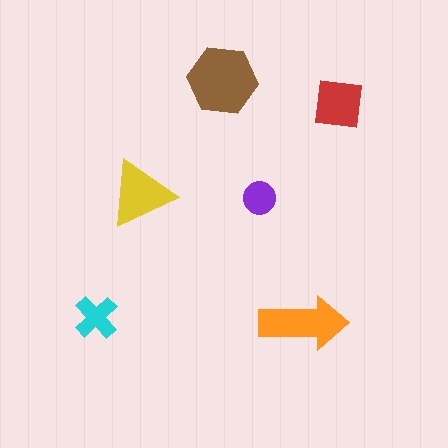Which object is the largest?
The brown hexagon.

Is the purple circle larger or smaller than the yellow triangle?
Smaller.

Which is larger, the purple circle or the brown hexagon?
The brown hexagon.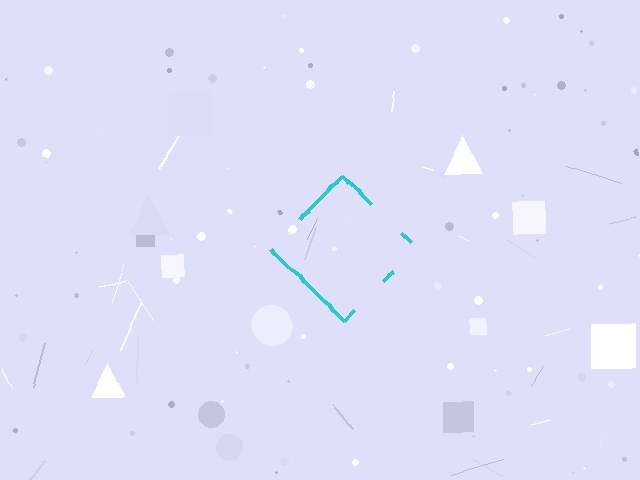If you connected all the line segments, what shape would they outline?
They would outline a diamond.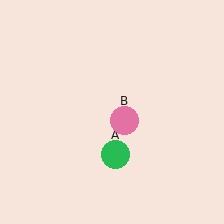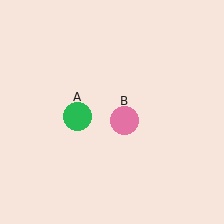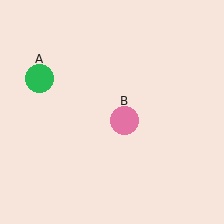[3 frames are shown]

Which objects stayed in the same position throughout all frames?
Pink circle (object B) remained stationary.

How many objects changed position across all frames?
1 object changed position: green circle (object A).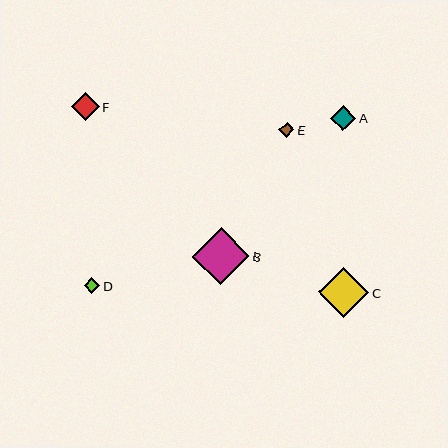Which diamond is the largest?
Diamond B is the largest with a size of approximately 57 pixels.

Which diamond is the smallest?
Diamond E is the smallest with a size of approximately 15 pixels.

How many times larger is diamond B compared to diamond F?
Diamond B is approximately 2.0 times the size of diamond F.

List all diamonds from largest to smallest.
From largest to smallest: B, C, F, A, D, E.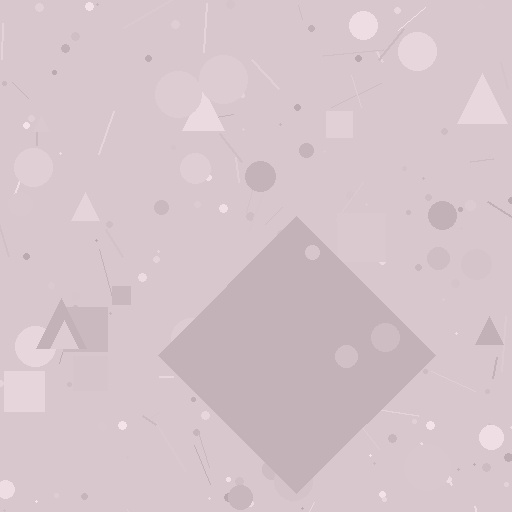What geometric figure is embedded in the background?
A diamond is embedded in the background.